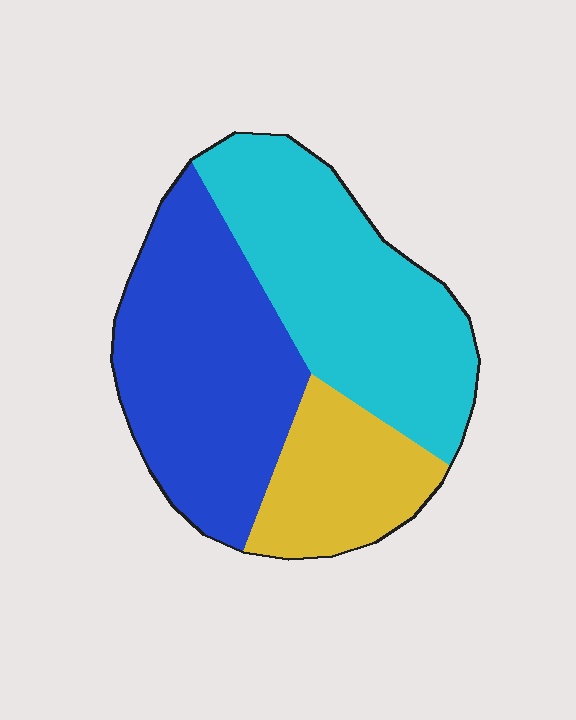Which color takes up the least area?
Yellow, at roughly 20%.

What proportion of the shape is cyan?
Cyan covers 40% of the shape.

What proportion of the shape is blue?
Blue takes up about two fifths (2/5) of the shape.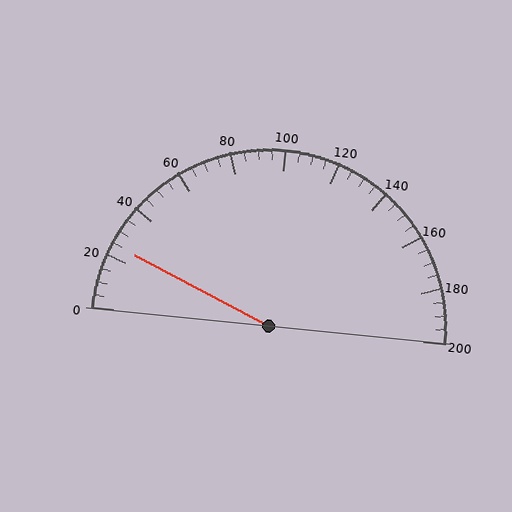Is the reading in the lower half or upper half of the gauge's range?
The reading is in the lower half of the range (0 to 200).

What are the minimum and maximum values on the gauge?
The gauge ranges from 0 to 200.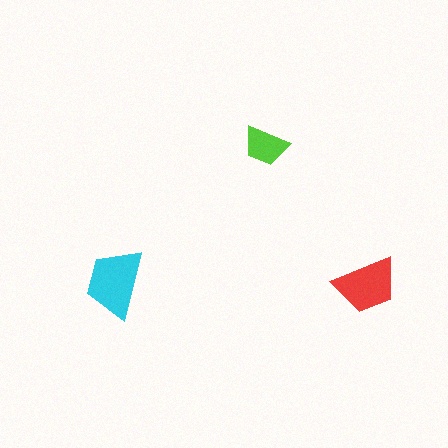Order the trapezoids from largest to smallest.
the cyan one, the red one, the lime one.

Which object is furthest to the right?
The red trapezoid is rightmost.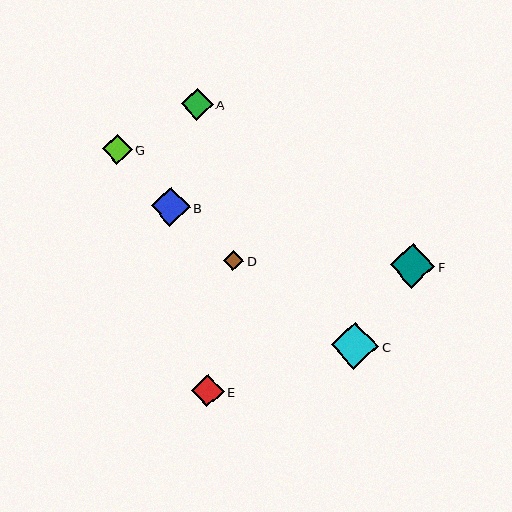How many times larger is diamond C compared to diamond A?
Diamond C is approximately 1.5 times the size of diamond A.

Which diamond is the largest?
Diamond C is the largest with a size of approximately 47 pixels.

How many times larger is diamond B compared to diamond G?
Diamond B is approximately 1.3 times the size of diamond G.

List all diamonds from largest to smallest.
From largest to smallest: C, F, B, E, A, G, D.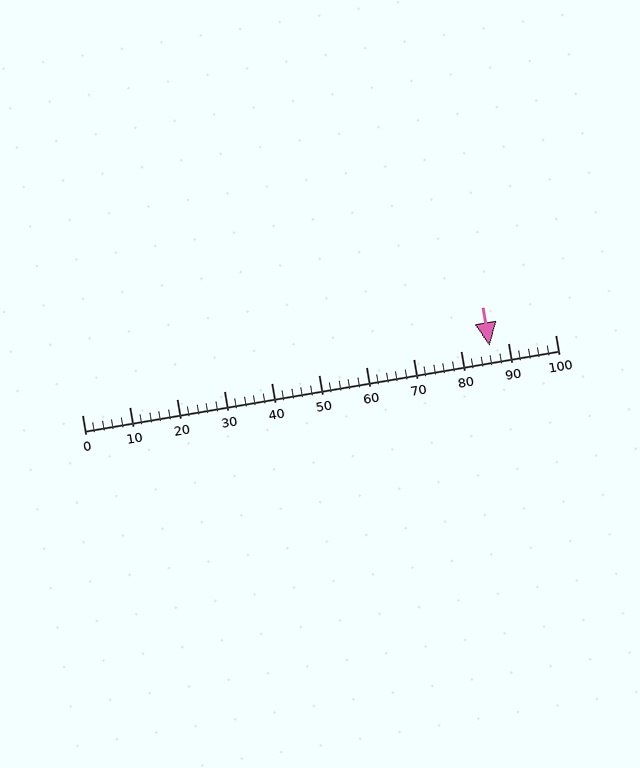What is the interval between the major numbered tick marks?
The major tick marks are spaced 10 units apart.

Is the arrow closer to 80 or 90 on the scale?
The arrow is closer to 90.